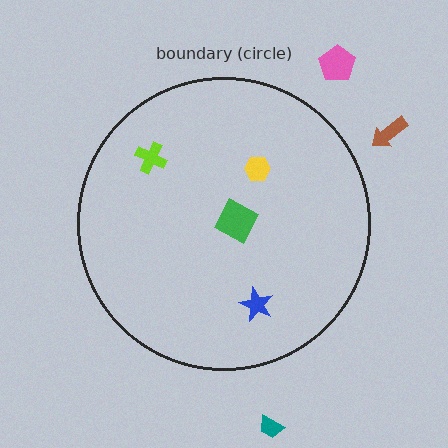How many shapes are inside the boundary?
4 inside, 3 outside.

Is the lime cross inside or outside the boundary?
Inside.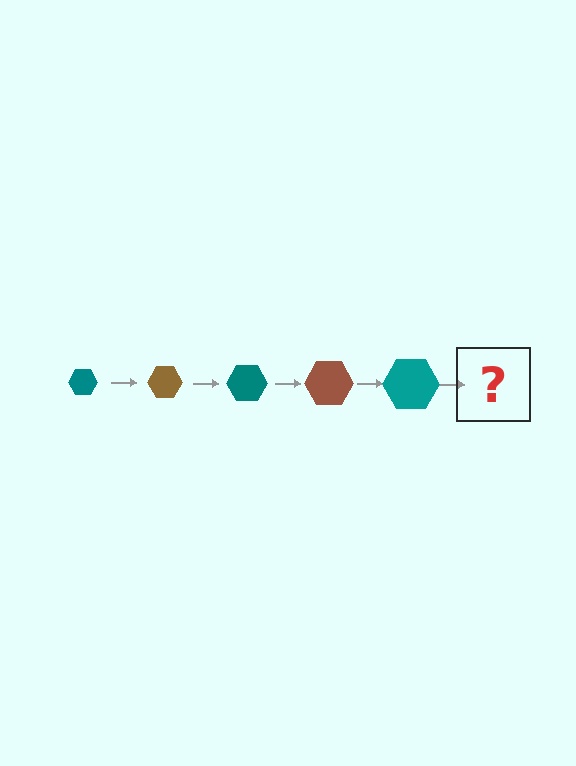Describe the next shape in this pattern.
It should be a brown hexagon, larger than the previous one.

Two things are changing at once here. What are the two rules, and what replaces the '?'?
The two rules are that the hexagon grows larger each step and the color cycles through teal and brown. The '?' should be a brown hexagon, larger than the previous one.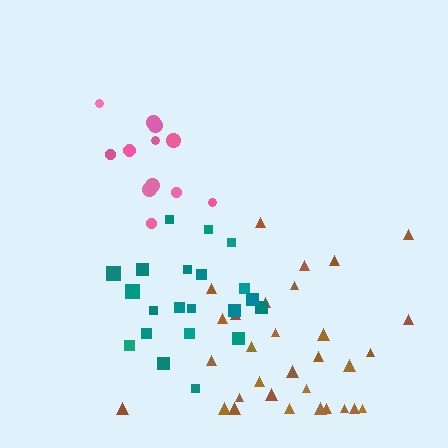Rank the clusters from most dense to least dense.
teal, pink, brown.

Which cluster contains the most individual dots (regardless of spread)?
Brown (31).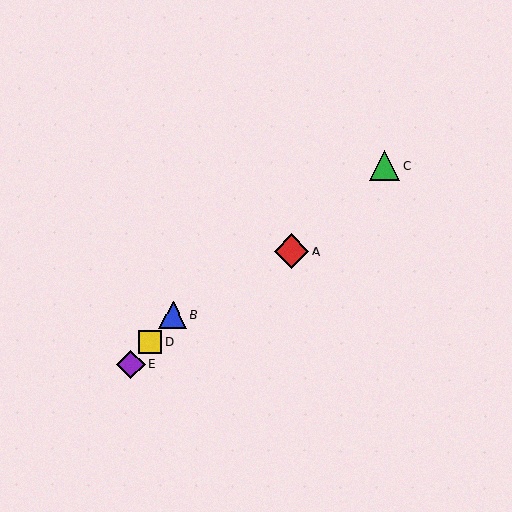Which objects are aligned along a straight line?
Objects B, D, E are aligned along a straight line.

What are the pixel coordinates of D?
Object D is at (150, 342).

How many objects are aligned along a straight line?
3 objects (B, D, E) are aligned along a straight line.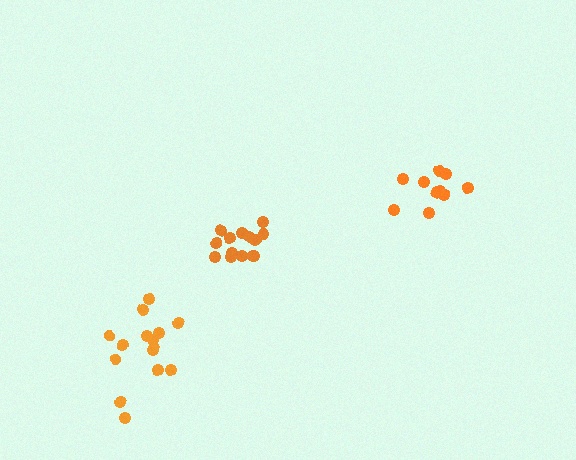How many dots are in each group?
Group 1: 10 dots, Group 2: 15 dots, Group 3: 14 dots (39 total).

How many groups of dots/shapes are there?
There are 3 groups.